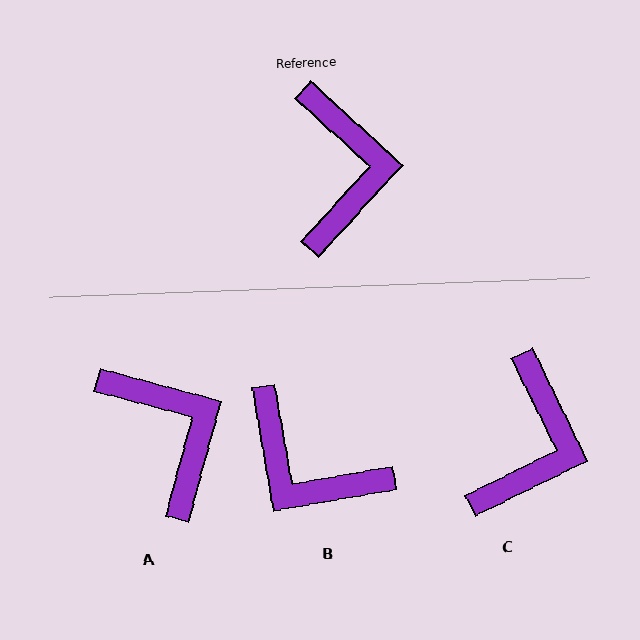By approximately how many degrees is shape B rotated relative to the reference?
Approximately 127 degrees clockwise.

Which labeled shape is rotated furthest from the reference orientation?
B, about 127 degrees away.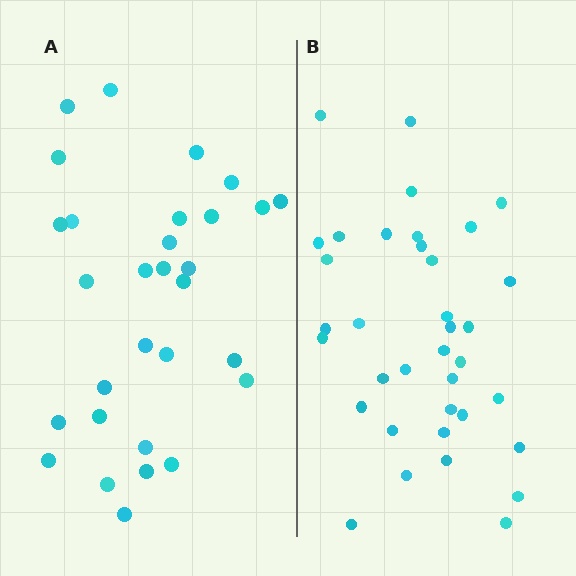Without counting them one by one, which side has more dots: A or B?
Region B (the right region) has more dots.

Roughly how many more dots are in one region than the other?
Region B has about 6 more dots than region A.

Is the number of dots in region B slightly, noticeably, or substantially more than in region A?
Region B has only slightly more — the two regions are fairly close. The ratio is roughly 1.2 to 1.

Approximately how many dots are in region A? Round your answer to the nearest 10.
About 30 dots.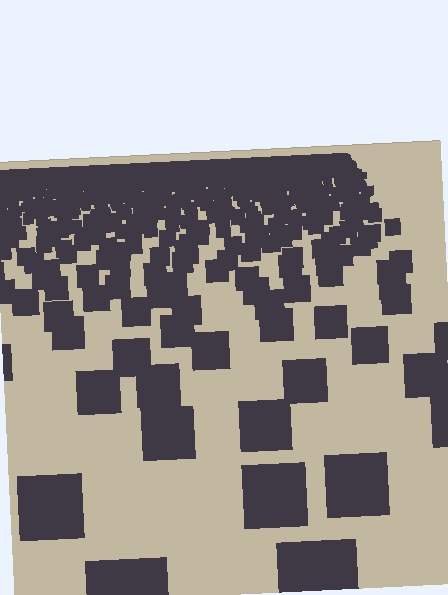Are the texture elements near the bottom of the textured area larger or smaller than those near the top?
Larger. Near the bottom, elements are closer to the viewer and appear at a bigger on-screen size.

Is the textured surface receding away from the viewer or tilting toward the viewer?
The surface is receding away from the viewer. Texture elements get smaller and denser toward the top.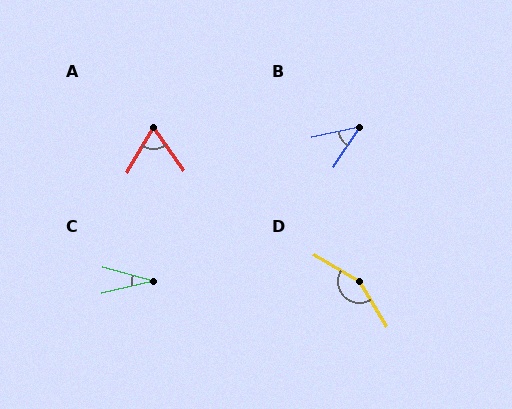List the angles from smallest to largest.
C (29°), B (45°), A (66°), D (152°).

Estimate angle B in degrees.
Approximately 45 degrees.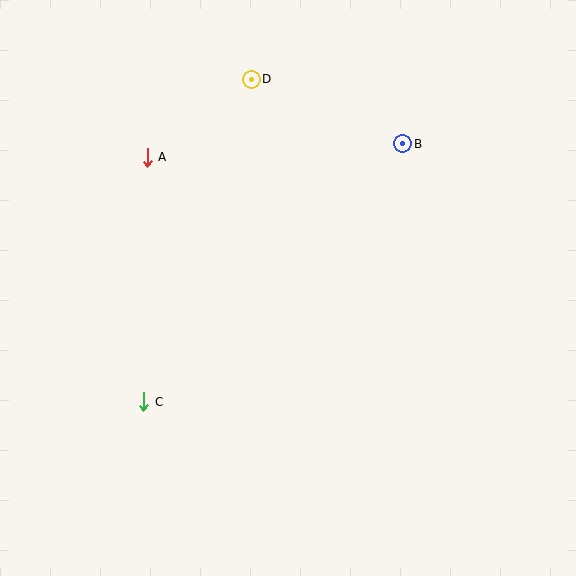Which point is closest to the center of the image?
Point C at (144, 402) is closest to the center.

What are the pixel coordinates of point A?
Point A is at (147, 157).